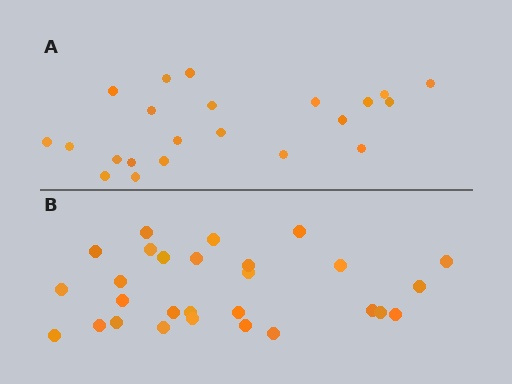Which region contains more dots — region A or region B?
Region B (the bottom region) has more dots.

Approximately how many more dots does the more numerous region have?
Region B has about 6 more dots than region A.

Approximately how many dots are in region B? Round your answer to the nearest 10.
About 30 dots. (The exact count is 28, which rounds to 30.)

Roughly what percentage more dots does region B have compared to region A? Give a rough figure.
About 25% more.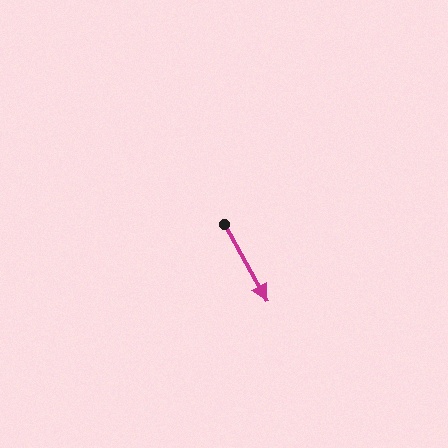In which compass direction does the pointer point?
Southeast.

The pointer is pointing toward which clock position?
Roughly 5 o'clock.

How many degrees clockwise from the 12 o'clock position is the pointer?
Approximately 151 degrees.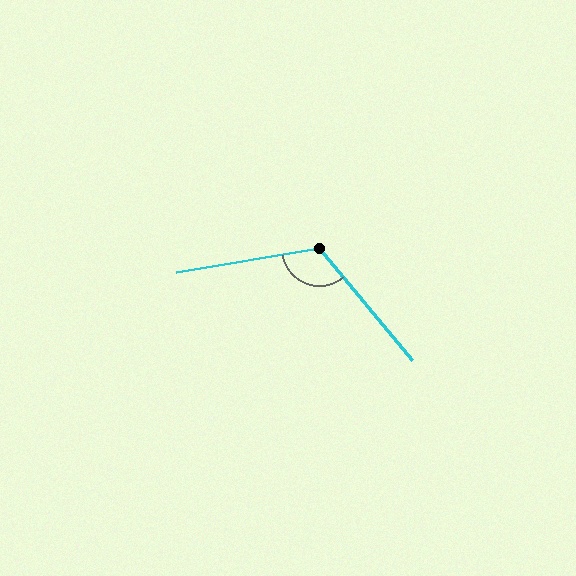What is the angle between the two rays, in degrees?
Approximately 120 degrees.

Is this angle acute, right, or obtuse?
It is obtuse.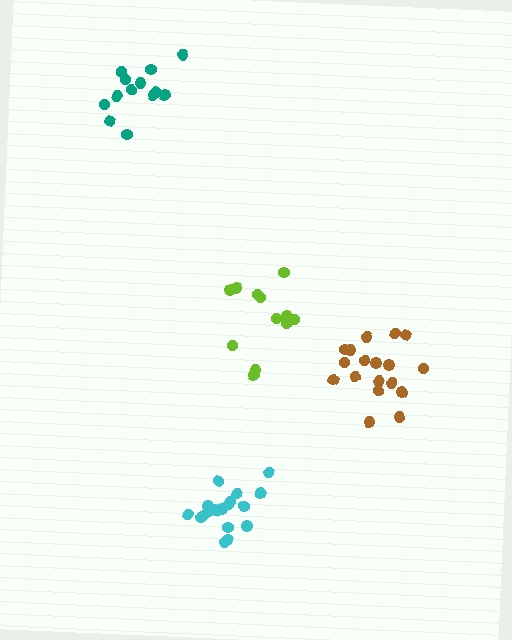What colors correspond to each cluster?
The clusters are colored: brown, lime, cyan, teal.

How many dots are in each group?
Group 1: 18 dots, Group 2: 12 dots, Group 3: 18 dots, Group 4: 13 dots (61 total).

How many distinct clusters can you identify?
There are 4 distinct clusters.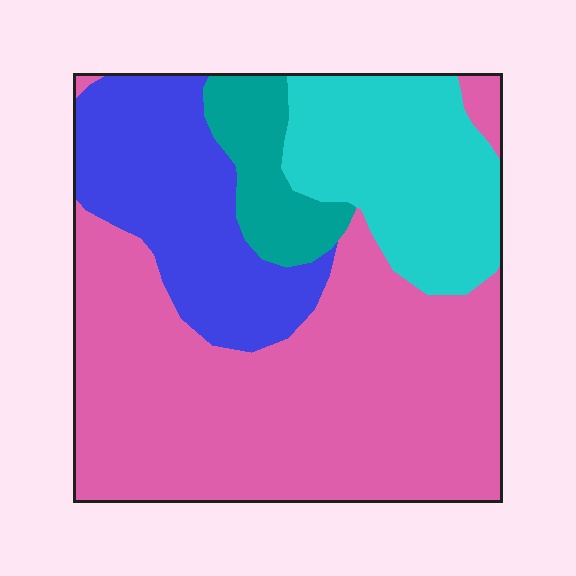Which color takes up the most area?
Pink, at roughly 50%.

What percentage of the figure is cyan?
Cyan covers roughly 20% of the figure.